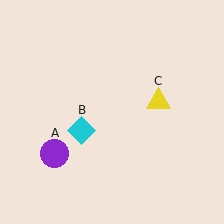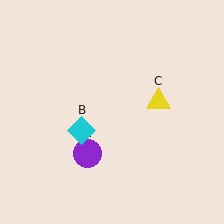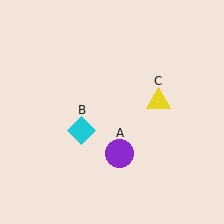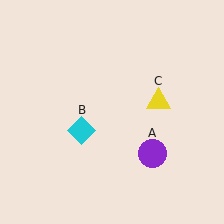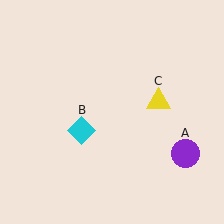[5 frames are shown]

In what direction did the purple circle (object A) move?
The purple circle (object A) moved right.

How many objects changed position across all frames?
1 object changed position: purple circle (object A).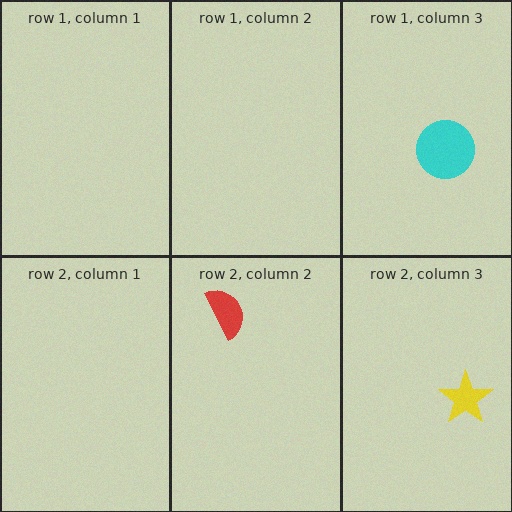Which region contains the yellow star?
The row 2, column 3 region.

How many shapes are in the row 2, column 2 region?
1.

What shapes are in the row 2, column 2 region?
The red semicircle.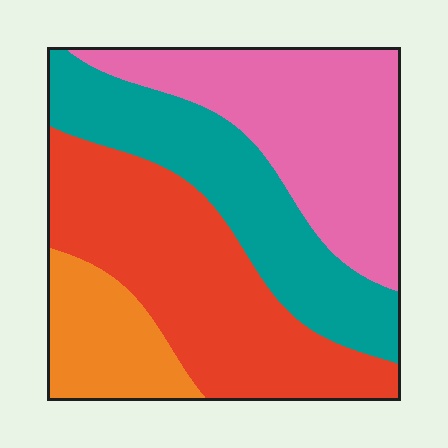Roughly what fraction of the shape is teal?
Teal takes up about one quarter (1/4) of the shape.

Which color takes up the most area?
Red, at roughly 35%.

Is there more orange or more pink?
Pink.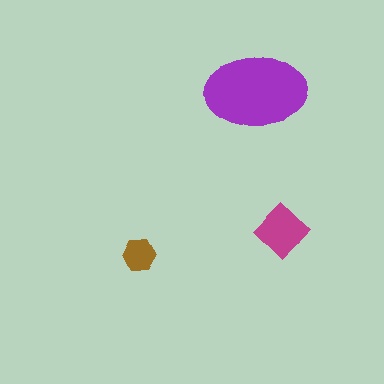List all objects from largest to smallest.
The purple ellipse, the magenta diamond, the brown hexagon.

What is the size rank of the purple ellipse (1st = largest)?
1st.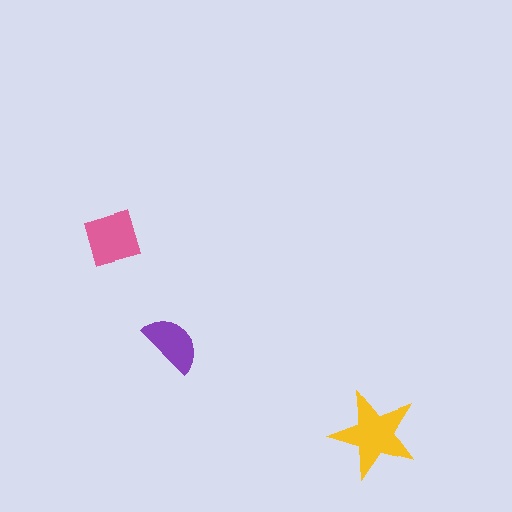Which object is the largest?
The yellow star.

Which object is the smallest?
The purple semicircle.